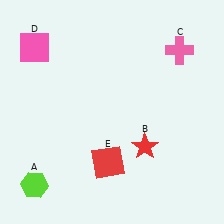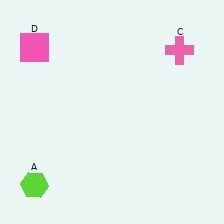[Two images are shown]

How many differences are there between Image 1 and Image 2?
There are 2 differences between the two images.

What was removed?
The red star (B), the red square (E) were removed in Image 2.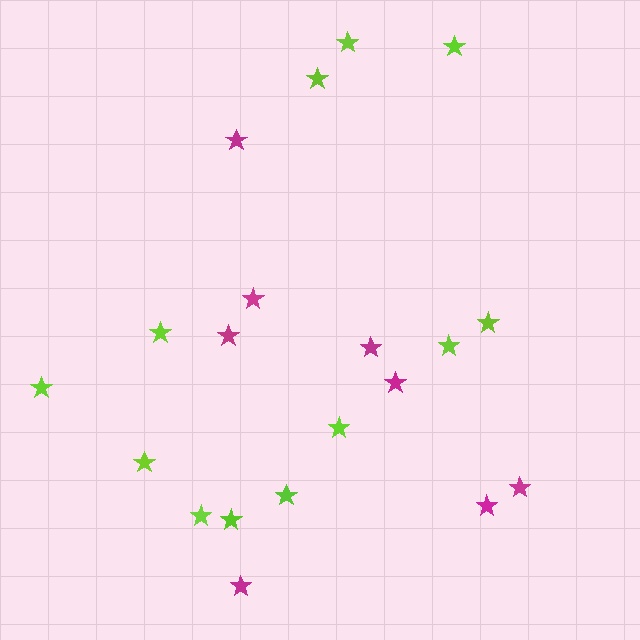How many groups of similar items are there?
There are 2 groups: one group of magenta stars (8) and one group of lime stars (12).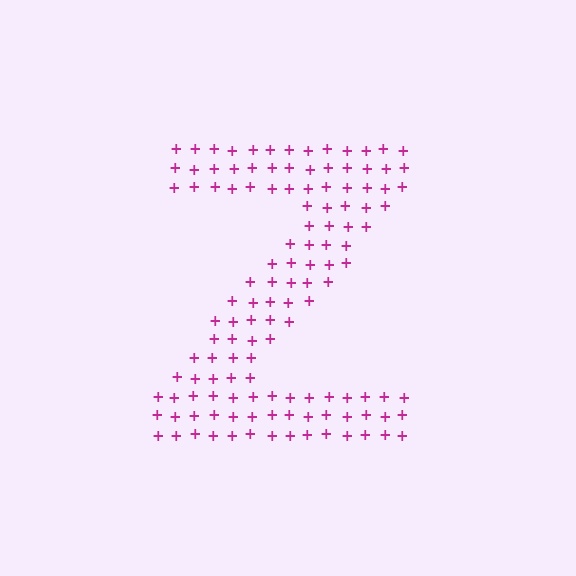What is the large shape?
The large shape is the letter Z.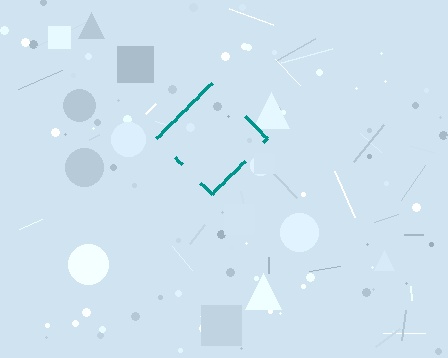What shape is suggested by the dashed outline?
The dashed outline suggests a diamond.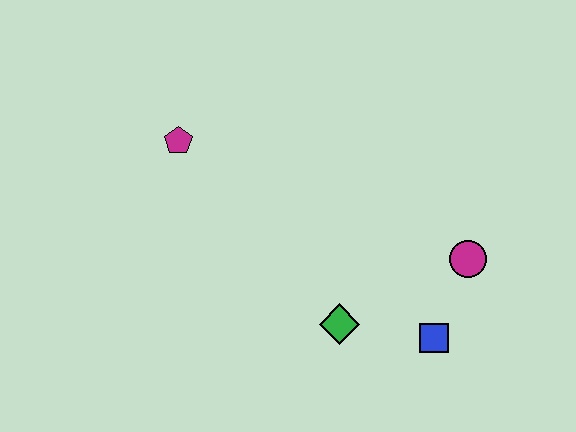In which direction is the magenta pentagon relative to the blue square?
The magenta pentagon is to the left of the blue square.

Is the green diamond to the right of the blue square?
No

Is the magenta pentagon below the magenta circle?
No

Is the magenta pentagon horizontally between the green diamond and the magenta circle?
No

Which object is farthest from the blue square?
The magenta pentagon is farthest from the blue square.